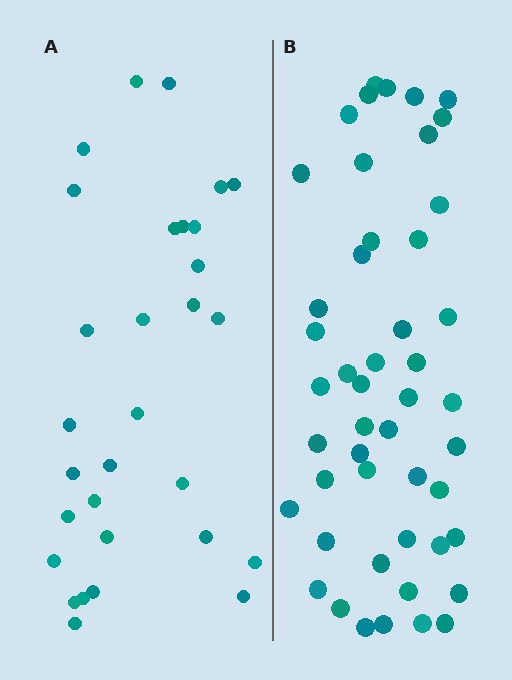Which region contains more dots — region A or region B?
Region B (the right region) has more dots.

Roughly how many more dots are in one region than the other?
Region B has approximately 20 more dots than region A.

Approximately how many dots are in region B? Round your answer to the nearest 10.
About 50 dots. (The exact count is 48, which rounds to 50.)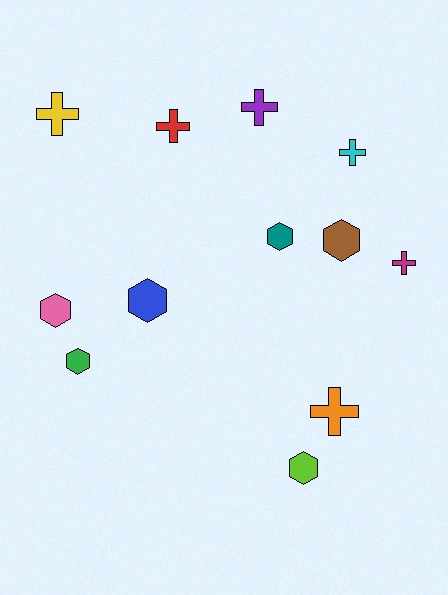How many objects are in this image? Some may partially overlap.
There are 12 objects.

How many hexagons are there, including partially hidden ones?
There are 6 hexagons.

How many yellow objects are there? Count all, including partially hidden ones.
There is 1 yellow object.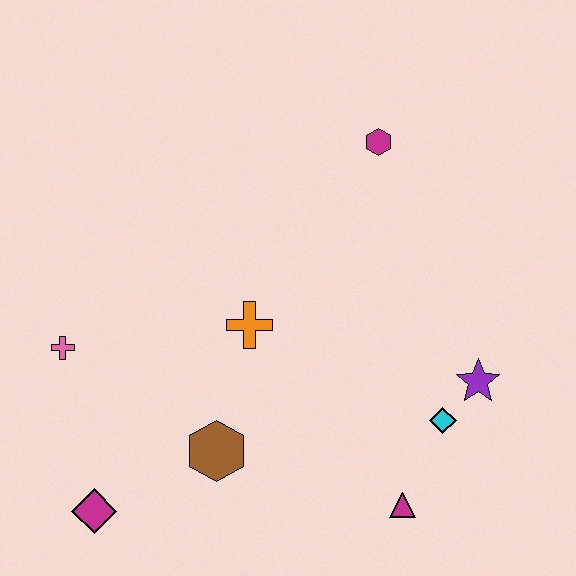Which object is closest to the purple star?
The cyan diamond is closest to the purple star.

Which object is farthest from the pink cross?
The purple star is farthest from the pink cross.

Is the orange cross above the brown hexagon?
Yes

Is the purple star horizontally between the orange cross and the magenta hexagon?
No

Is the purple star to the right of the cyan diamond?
Yes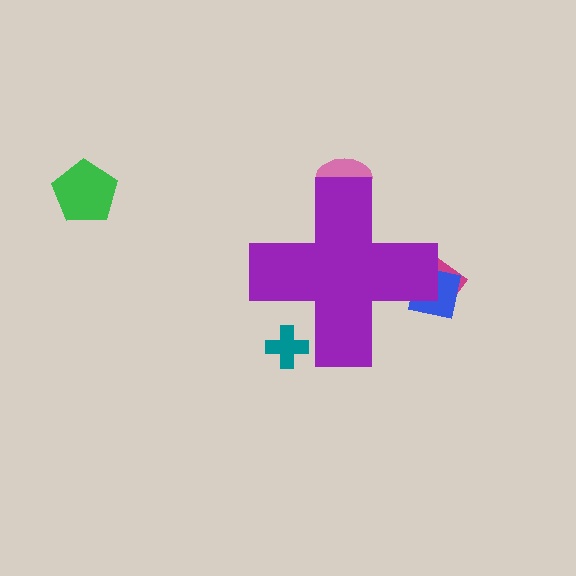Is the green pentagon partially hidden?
No, the green pentagon is fully visible.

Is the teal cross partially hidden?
Yes, the teal cross is partially hidden behind the purple cross.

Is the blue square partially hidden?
Yes, the blue square is partially hidden behind the purple cross.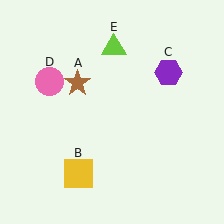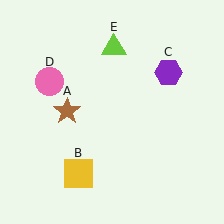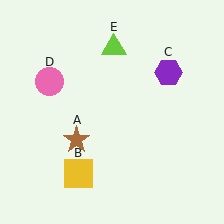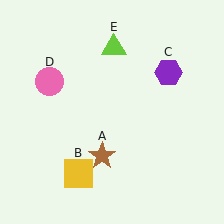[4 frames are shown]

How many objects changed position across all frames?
1 object changed position: brown star (object A).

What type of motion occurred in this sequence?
The brown star (object A) rotated counterclockwise around the center of the scene.